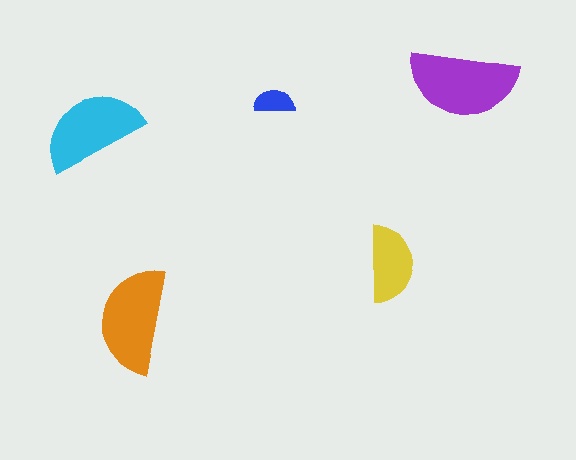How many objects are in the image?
There are 5 objects in the image.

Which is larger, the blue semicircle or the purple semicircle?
The purple one.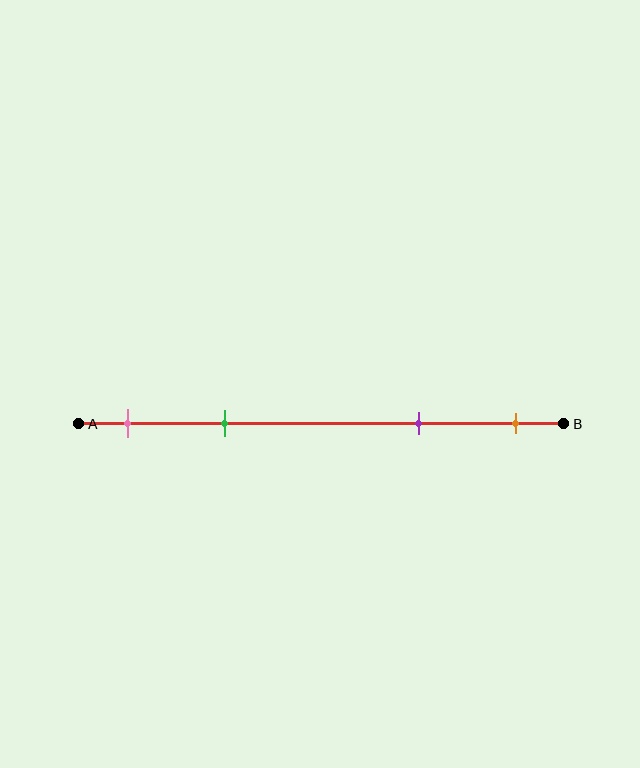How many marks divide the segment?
There are 4 marks dividing the segment.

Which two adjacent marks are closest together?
The pink and green marks are the closest adjacent pair.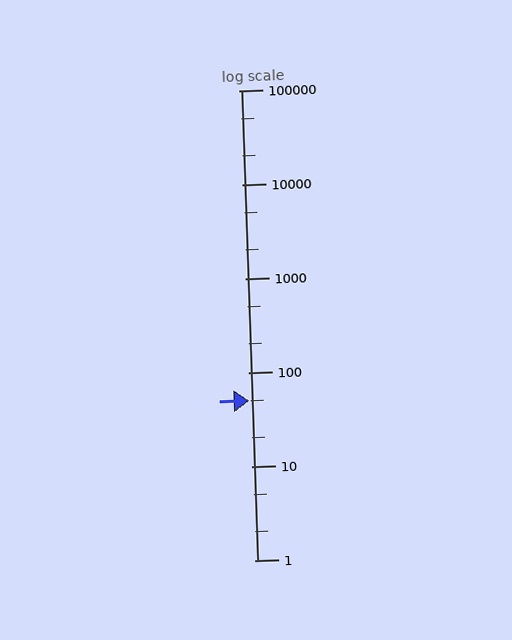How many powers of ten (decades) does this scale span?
The scale spans 5 decades, from 1 to 100000.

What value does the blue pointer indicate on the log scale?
The pointer indicates approximately 50.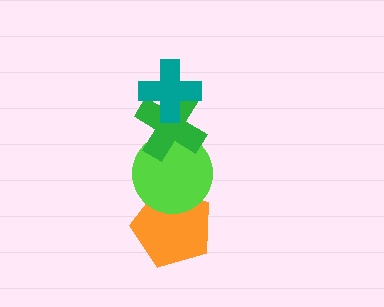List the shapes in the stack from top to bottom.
From top to bottom: the teal cross, the green cross, the lime circle, the orange pentagon.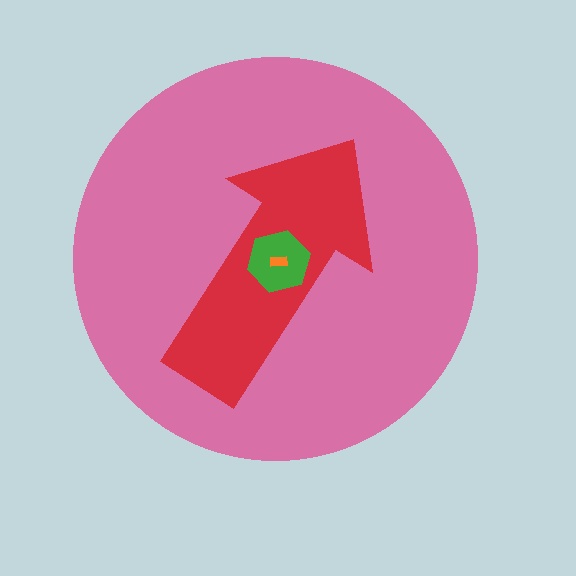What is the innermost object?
The orange rectangle.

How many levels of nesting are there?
4.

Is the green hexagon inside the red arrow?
Yes.